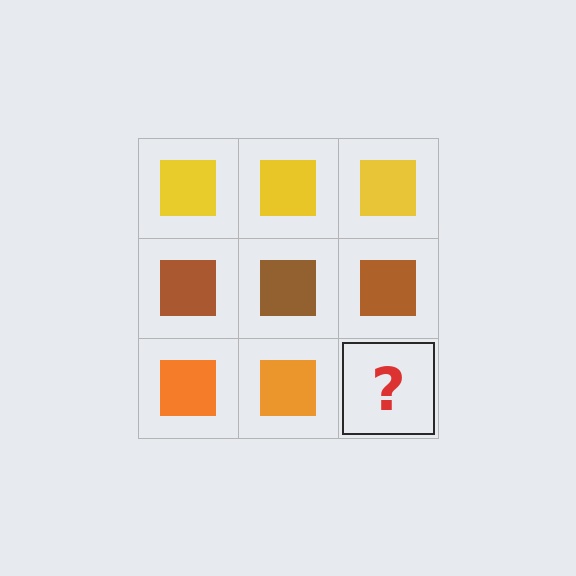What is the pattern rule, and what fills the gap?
The rule is that each row has a consistent color. The gap should be filled with an orange square.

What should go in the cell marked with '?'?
The missing cell should contain an orange square.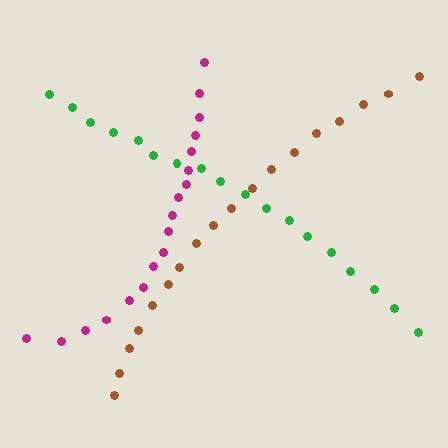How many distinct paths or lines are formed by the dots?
There are 3 distinct paths.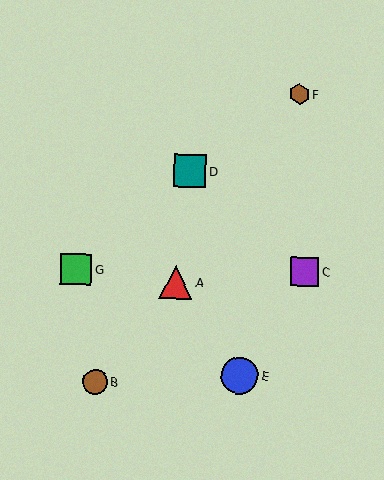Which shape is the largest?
The blue circle (labeled E) is the largest.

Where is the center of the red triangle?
The center of the red triangle is at (176, 282).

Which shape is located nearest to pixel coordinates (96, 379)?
The brown circle (labeled B) at (95, 382) is nearest to that location.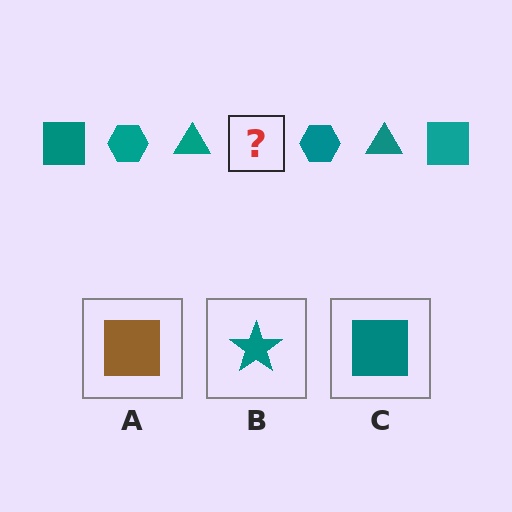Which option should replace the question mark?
Option C.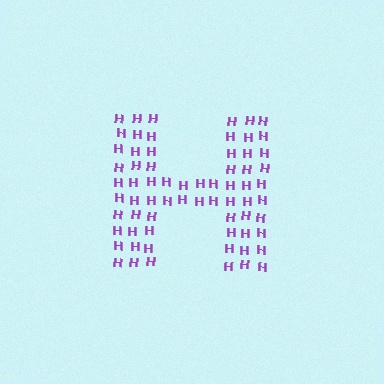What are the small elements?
The small elements are letter H's.